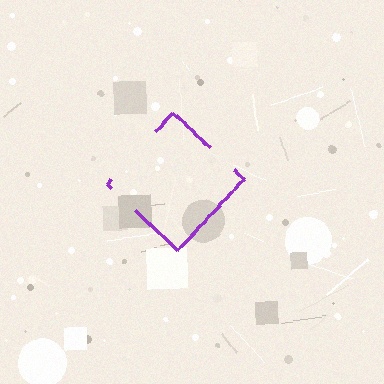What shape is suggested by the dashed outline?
The dashed outline suggests a diamond.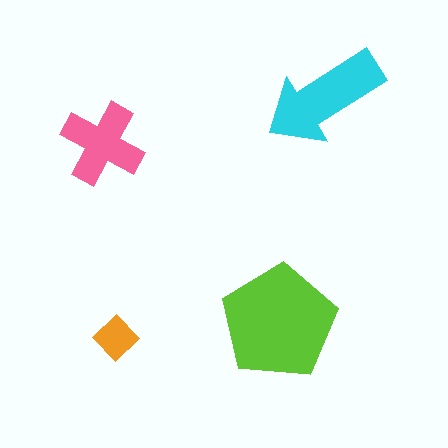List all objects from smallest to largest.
The orange diamond, the pink cross, the cyan arrow, the lime pentagon.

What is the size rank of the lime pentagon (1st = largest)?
1st.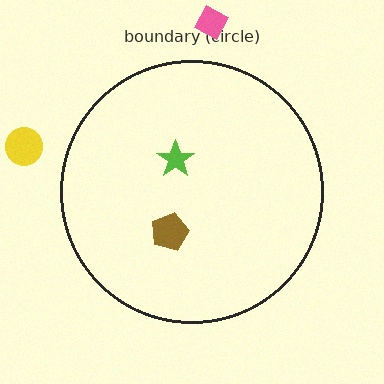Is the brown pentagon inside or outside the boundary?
Inside.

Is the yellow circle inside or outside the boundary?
Outside.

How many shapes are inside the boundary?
2 inside, 2 outside.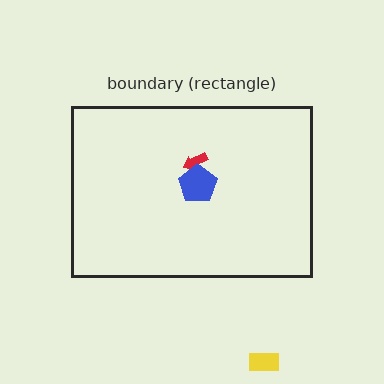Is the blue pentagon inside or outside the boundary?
Inside.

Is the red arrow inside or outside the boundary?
Inside.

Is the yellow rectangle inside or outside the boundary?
Outside.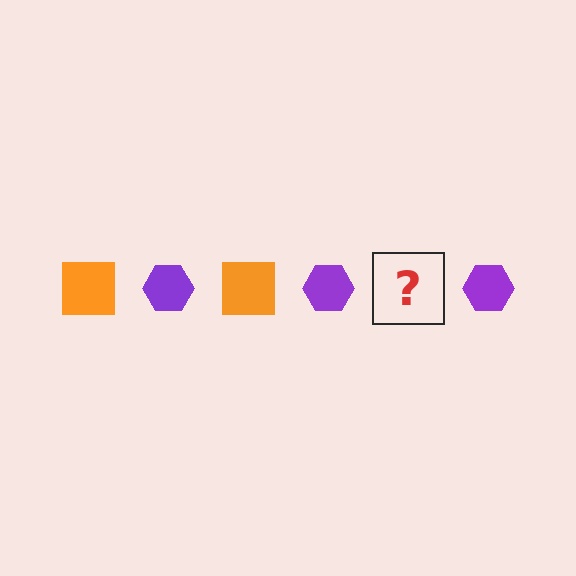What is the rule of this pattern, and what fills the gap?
The rule is that the pattern alternates between orange square and purple hexagon. The gap should be filled with an orange square.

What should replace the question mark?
The question mark should be replaced with an orange square.